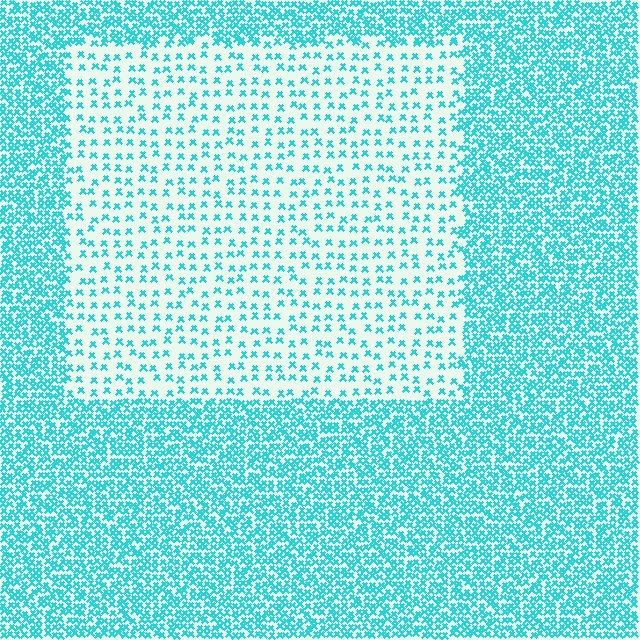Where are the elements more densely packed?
The elements are more densely packed outside the rectangle boundary.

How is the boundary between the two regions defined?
The boundary is defined by a change in element density (approximately 2.9x ratio). All elements are the same color, size, and shape.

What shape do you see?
I see a rectangle.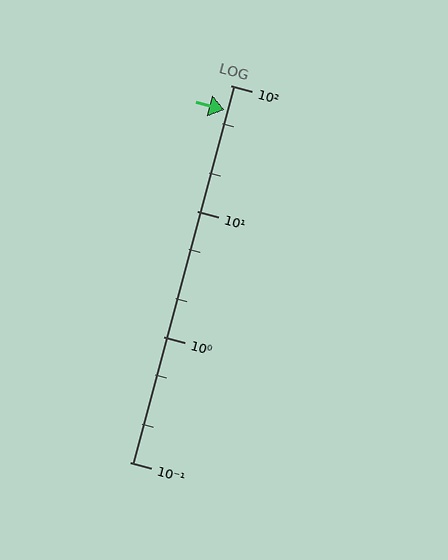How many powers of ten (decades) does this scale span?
The scale spans 3 decades, from 0.1 to 100.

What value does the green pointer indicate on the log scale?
The pointer indicates approximately 64.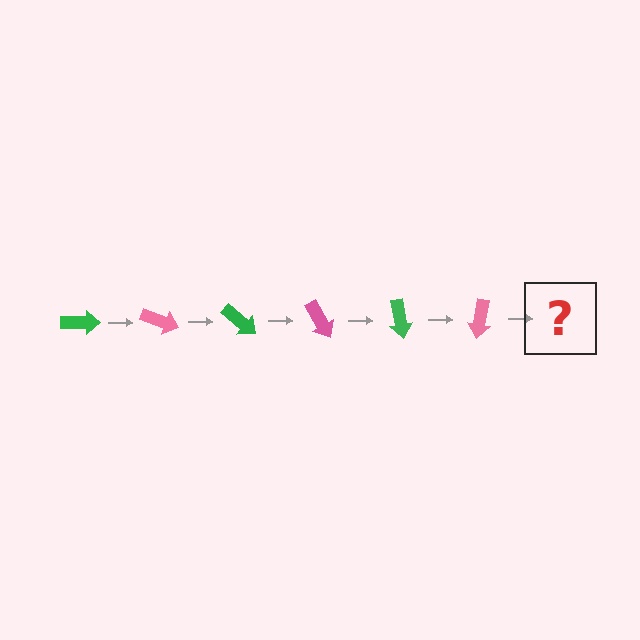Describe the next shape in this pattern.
It should be a green arrow, rotated 120 degrees from the start.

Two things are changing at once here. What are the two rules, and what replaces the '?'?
The two rules are that it rotates 20 degrees each step and the color cycles through green and pink. The '?' should be a green arrow, rotated 120 degrees from the start.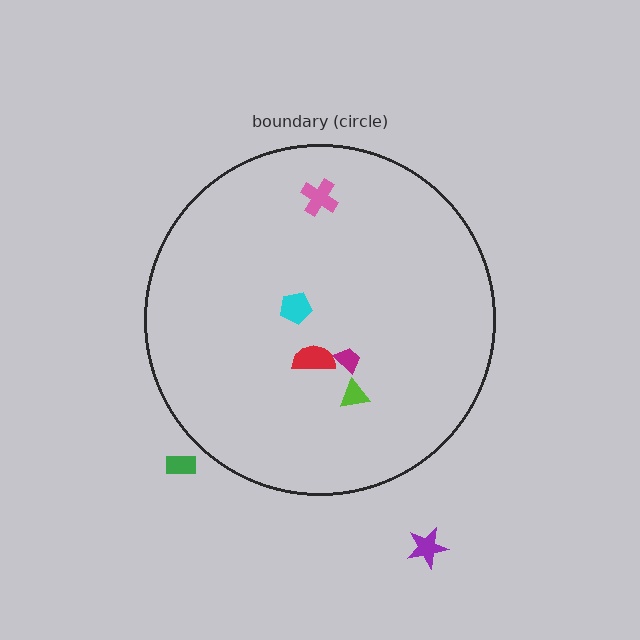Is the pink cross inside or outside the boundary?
Inside.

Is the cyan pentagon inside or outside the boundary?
Inside.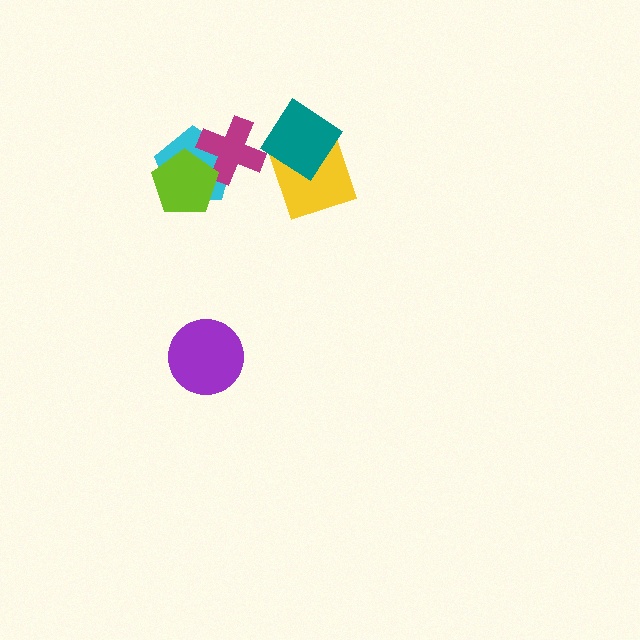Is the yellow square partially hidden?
Yes, it is partially covered by another shape.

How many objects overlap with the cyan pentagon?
2 objects overlap with the cyan pentagon.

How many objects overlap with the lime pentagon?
2 objects overlap with the lime pentagon.